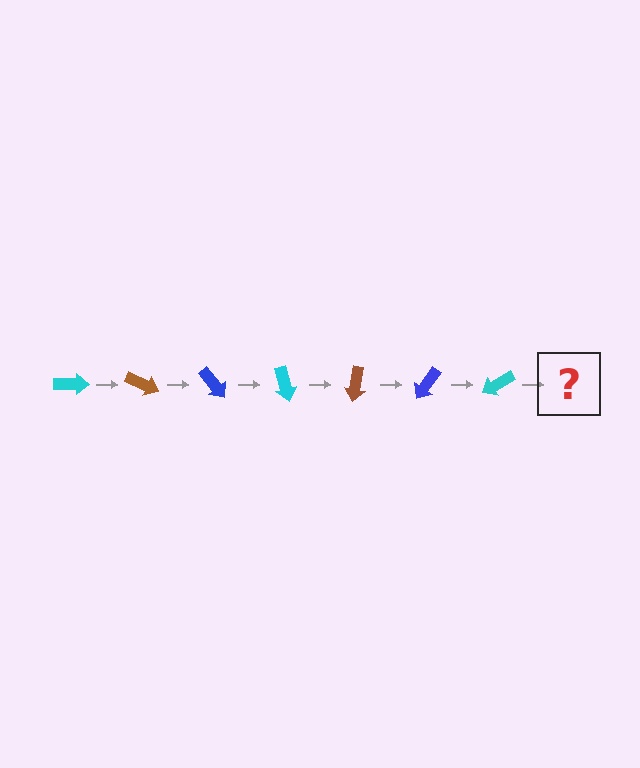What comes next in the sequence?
The next element should be a brown arrow, rotated 175 degrees from the start.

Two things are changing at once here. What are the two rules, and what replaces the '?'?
The two rules are that it rotates 25 degrees each step and the color cycles through cyan, brown, and blue. The '?' should be a brown arrow, rotated 175 degrees from the start.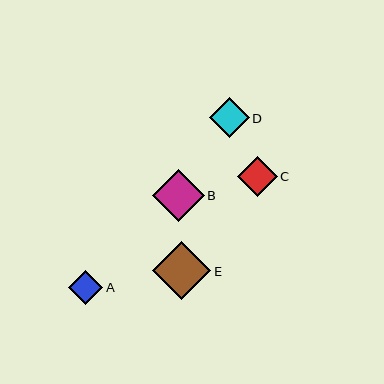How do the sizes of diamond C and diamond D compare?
Diamond C and diamond D are approximately the same size.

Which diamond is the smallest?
Diamond A is the smallest with a size of approximately 34 pixels.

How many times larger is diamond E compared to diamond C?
Diamond E is approximately 1.5 times the size of diamond C.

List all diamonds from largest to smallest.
From largest to smallest: E, B, C, D, A.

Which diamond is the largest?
Diamond E is the largest with a size of approximately 59 pixels.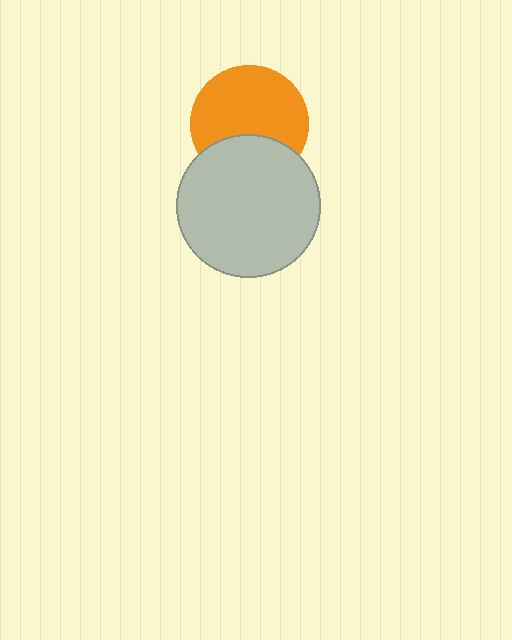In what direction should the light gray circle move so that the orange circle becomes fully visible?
The light gray circle should move down. That is the shortest direction to clear the overlap and leave the orange circle fully visible.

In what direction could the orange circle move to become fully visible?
The orange circle could move up. That would shift it out from behind the light gray circle entirely.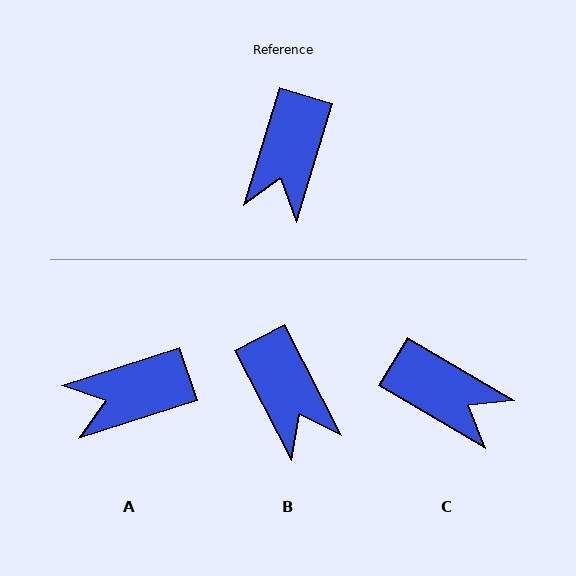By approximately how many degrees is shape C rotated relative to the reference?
Approximately 76 degrees counter-clockwise.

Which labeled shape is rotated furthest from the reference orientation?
C, about 76 degrees away.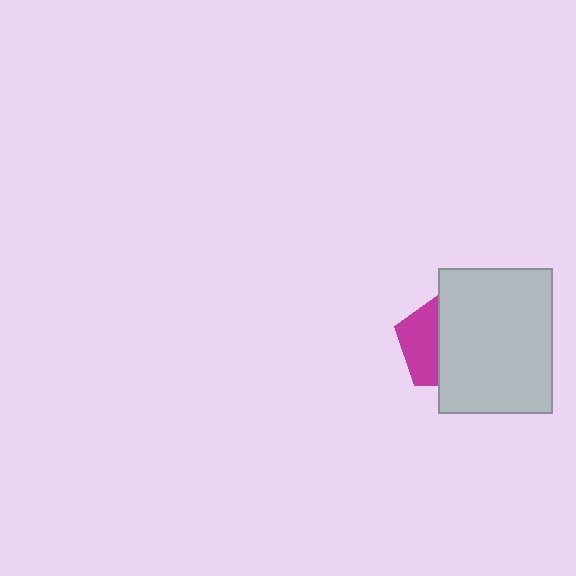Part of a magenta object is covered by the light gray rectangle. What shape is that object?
It is a pentagon.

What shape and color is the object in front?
The object in front is a light gray rectangle.